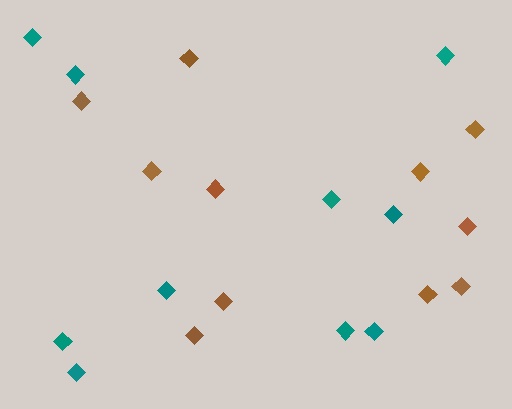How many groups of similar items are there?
There are 2 groups: one group of brown diamonds (11) and one group of teal diamonds (10).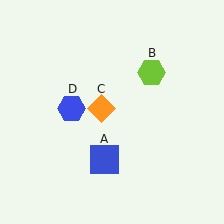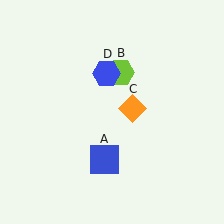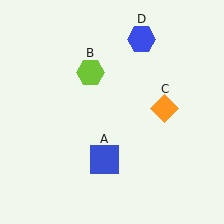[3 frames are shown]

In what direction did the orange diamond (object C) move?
The orange diamond (object C) moved right.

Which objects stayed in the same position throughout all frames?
Blue square (object A) remained stationary.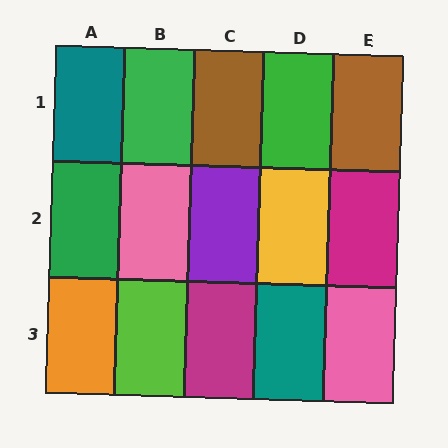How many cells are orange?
1 cell is orange.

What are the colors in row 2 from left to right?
Green, pink, purple, yellow, magenta.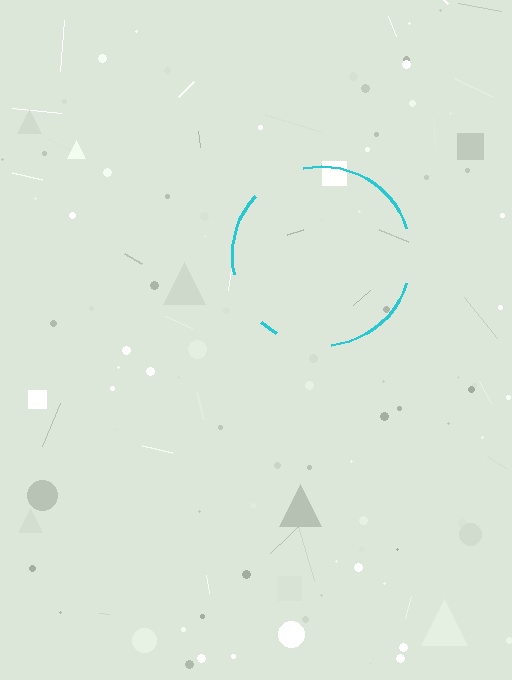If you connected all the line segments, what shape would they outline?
They would outline a circle.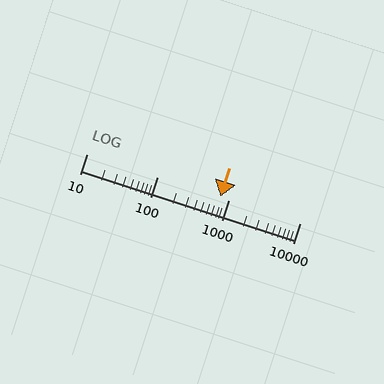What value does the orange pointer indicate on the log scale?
The pointer indicates approximately 770.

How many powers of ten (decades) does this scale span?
The scale spans 3 decades, from 10 to 10000.